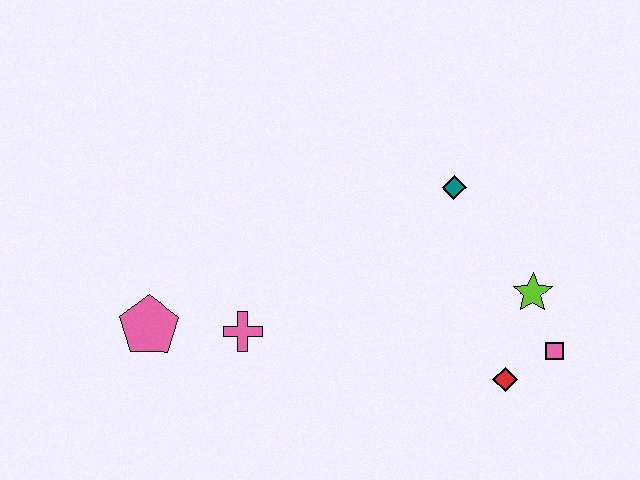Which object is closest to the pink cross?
The pink pentagon is closest to the pink cross.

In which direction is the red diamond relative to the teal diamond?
The red diamond is below the teal diamond.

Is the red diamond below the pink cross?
Yes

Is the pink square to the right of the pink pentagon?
Yes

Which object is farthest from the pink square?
The pink pentagon is farthest from the pink square.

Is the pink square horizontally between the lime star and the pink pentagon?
No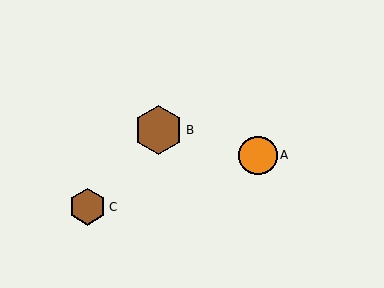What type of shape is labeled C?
Shape C is a brown hexagon.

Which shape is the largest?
The brown hexagon (labeled B) is the largest.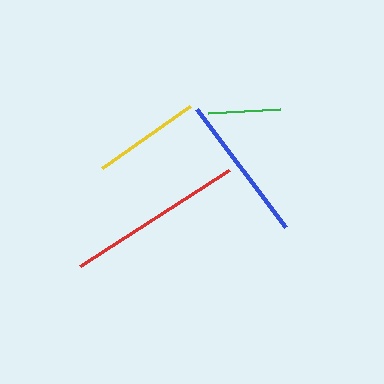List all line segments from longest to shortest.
From longest to shortest: red, blue, yellow, green.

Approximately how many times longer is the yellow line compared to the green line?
The yellow line is approximately 1.5 times the length of the green line.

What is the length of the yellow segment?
The yellow segment is approximately 108 pixels long.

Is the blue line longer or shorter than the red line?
The red line is longer than the blue line.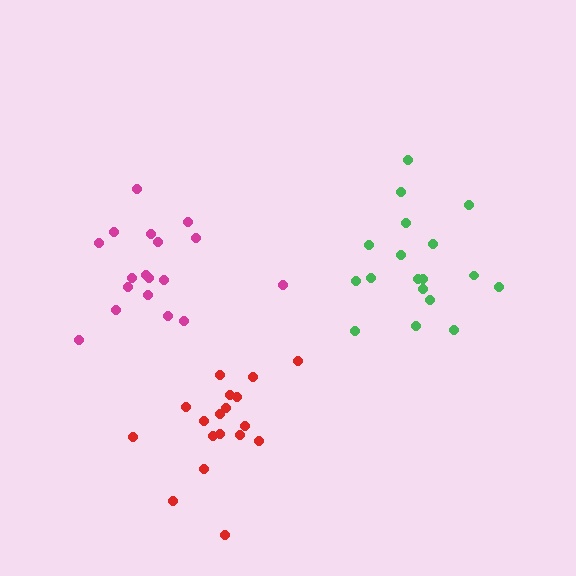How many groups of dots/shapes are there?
There are 3 groups.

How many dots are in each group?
Group 1: 18 dots, Group 2: 18 dots, Group 3: 18 dots (54 total).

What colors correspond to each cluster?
The clusters are colored: green, magenta, red.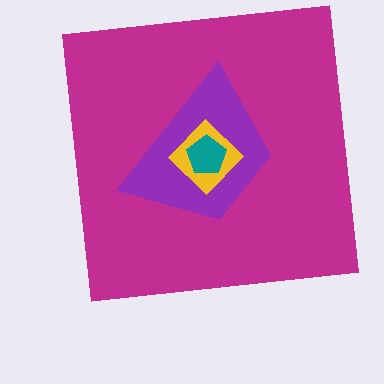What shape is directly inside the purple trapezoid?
The yellow diamond.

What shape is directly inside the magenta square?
The purple trapezoid.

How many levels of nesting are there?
4.